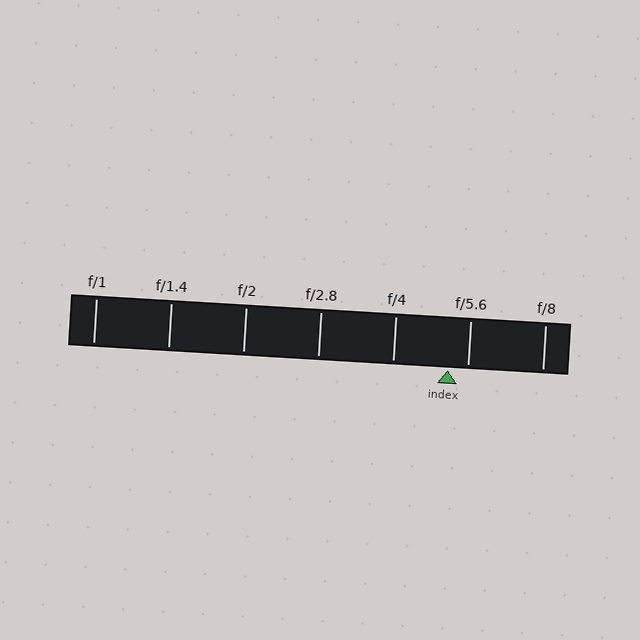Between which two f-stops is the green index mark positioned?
The index mark is between f/4 and f/5.6.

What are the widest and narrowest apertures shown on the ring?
The widest aperture shown is f/1 and the narrowest is f/8.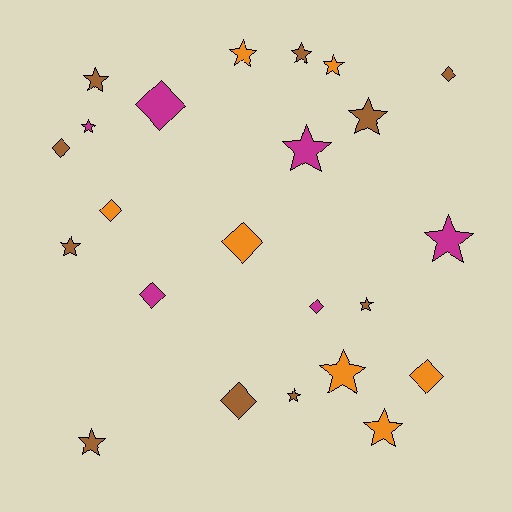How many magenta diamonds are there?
There are 3 magenta diamonds.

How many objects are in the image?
There are 23 objects.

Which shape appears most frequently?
Star, with 14 objects.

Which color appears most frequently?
Brown, with 10 objects.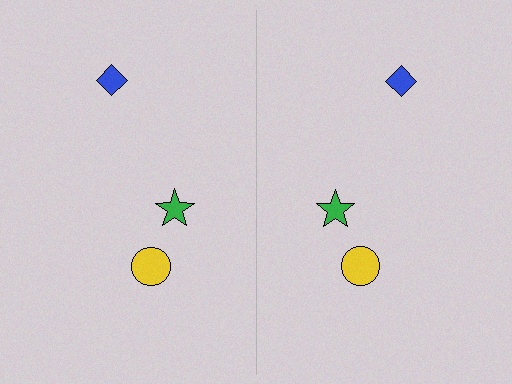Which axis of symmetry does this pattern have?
The pattern has a vertical axis of symmetry running through the center of the image.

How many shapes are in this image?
There are 6 shapes in this image.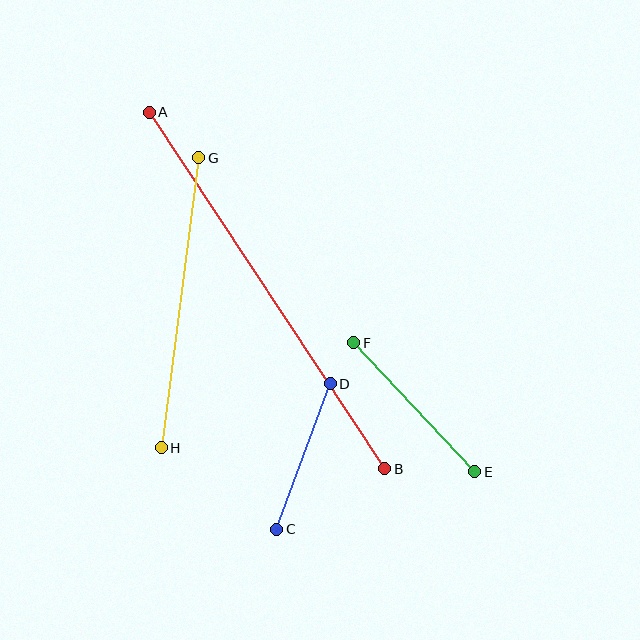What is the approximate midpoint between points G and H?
The midpoint is at approximately (180, 303) pixels.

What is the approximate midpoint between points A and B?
The midpoint is at approximately (267, 291) pixels.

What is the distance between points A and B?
The distance is approximately 427 pixels.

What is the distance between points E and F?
The distance is approximately 177 pixels.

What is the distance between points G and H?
The distance is approximately 292 pixels.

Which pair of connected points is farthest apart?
Points A and B are farthest apart.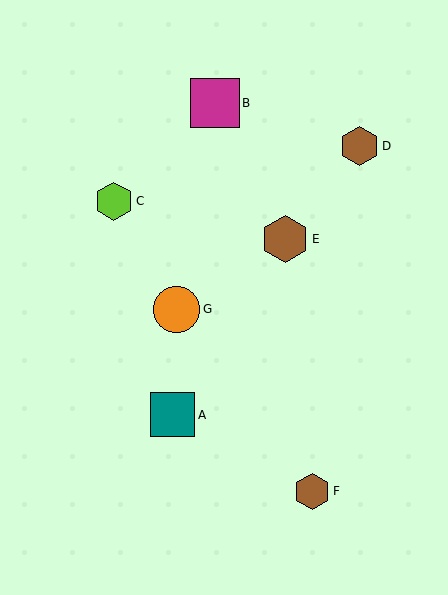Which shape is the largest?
The magenta square (labeled B) is the largest.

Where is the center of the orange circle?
The center of the orange circle is at (177, 309).